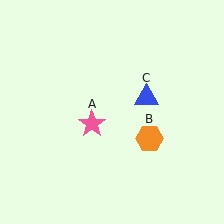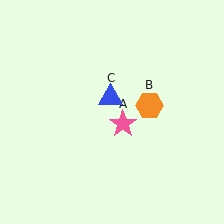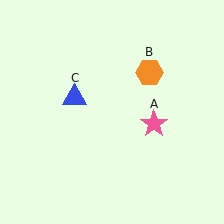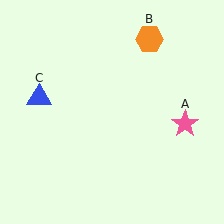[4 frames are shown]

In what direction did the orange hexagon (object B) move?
The orange hexagon (object B) moved up.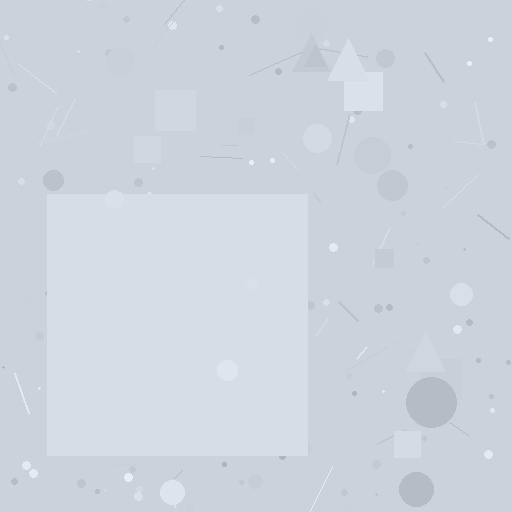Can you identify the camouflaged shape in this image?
The camouflaged shape is a square.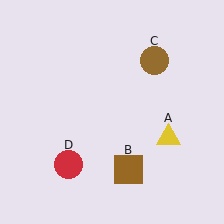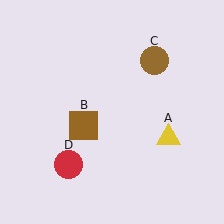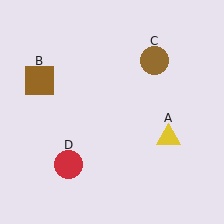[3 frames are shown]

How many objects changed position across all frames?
1 object changed position: brown square (object B).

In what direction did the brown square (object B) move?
The brown square (object B) moved up and to the left.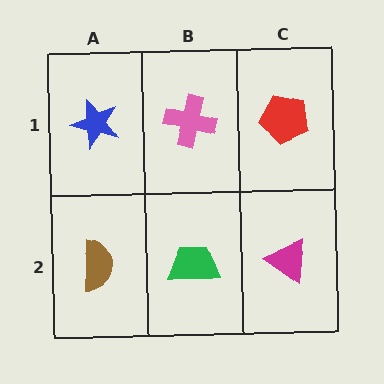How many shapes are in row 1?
3 shapes.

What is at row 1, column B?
A pink cross.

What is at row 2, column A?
A brown semicircle.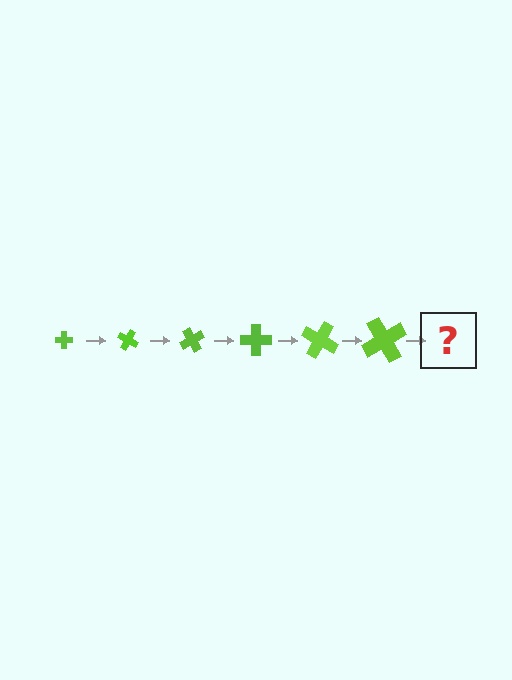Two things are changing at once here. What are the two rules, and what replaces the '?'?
The two rules are that the cross grows larger each step and it rotates 30 degrees each step. The '?' should be a cross, larger than the previous one and rotated 180 degrees from the start.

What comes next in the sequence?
The next element should be a cross, larger than the previous one and rotated 180 degrees from the start.